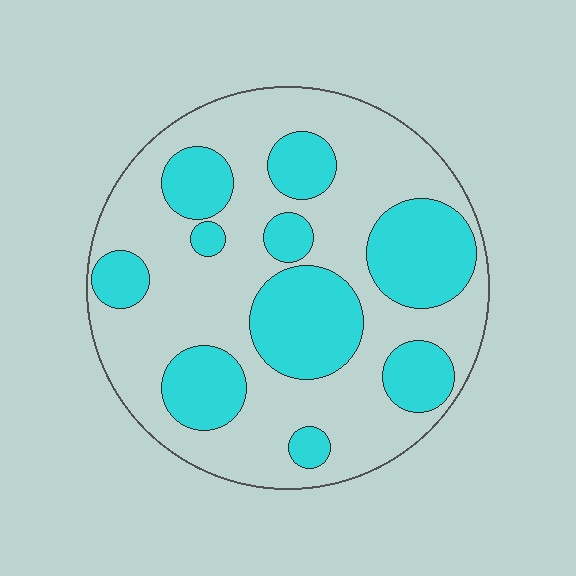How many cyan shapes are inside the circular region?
10.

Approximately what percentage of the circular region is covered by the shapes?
Approximately 35%.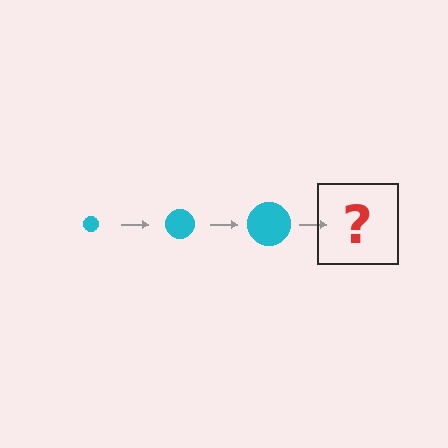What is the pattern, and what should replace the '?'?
The pattern is that the circle gets progressively larger each step. The '?' should be a cyan circle, larger than the previous one.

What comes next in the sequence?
The next element should be a cyan circle, larger than the previous one.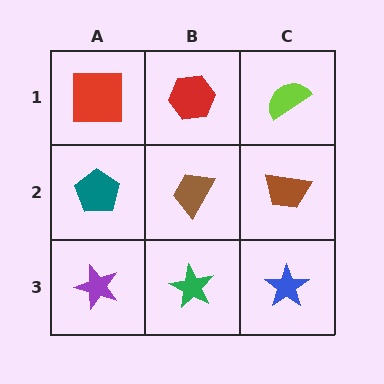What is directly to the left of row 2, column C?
A brown trapezoid.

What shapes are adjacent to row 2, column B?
A red hexagon (row 1, column B), a green star (row 3, column B), a teal pentagon (row 2, column A), a brown trapezoid (row 2, column C).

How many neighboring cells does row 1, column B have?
3.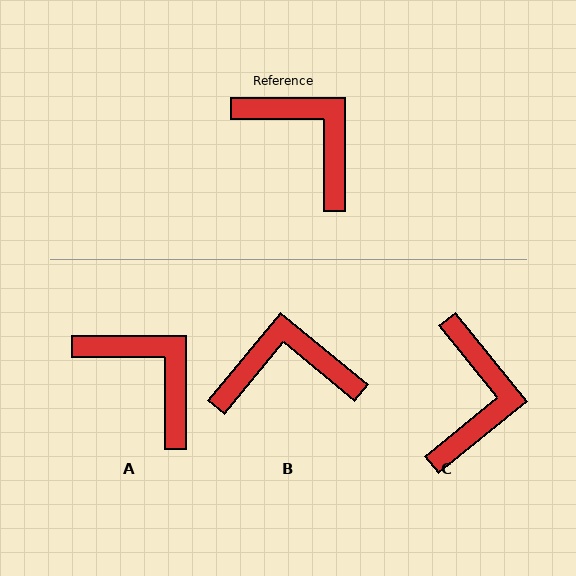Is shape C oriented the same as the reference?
No, it is off by about 51 degrees.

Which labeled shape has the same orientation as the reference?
A.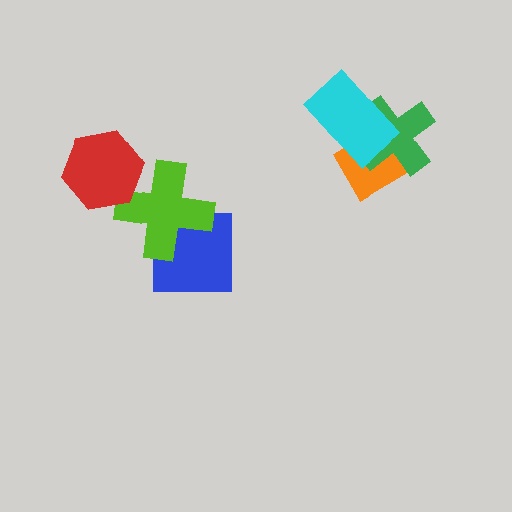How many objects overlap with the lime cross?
2 objects overlap with the lime cross.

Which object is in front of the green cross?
The cyan rectangle is in front of the green cross.